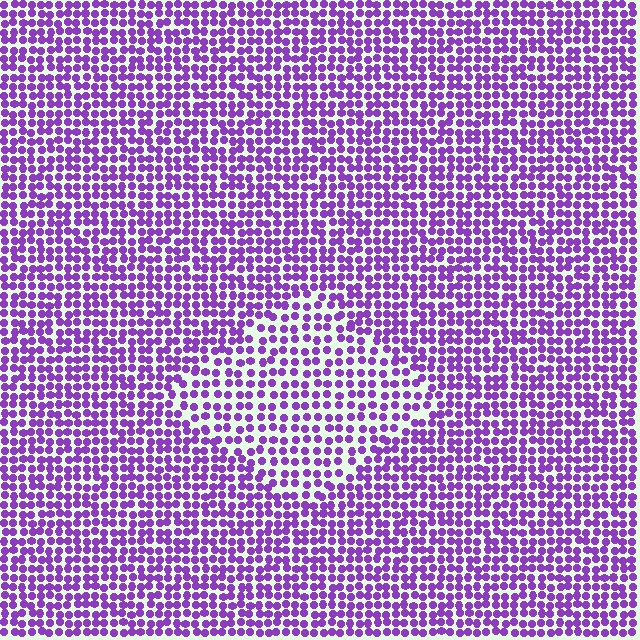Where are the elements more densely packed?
The elements are more densely packed outside the diamond boundary.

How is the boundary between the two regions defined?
The boundary is defined by a change in element density (approximately 1.5x ratio). All elements are the same color, size, and shape.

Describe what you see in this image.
The image contains small purple elements arranged at two different densities. A diamond-shaped region is visible where the elements are less densely packed than the surrounding area.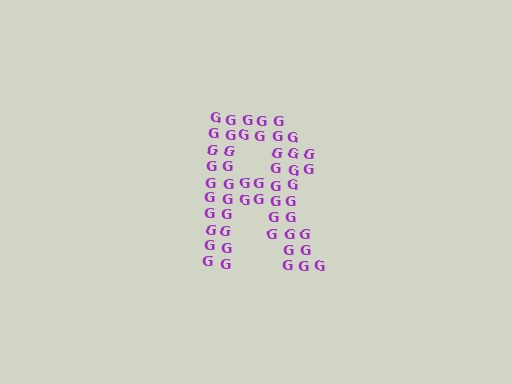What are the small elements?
The small elements are letter G's.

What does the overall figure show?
The overall figure shows the letter R.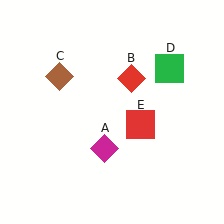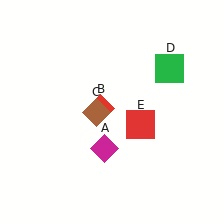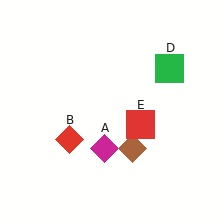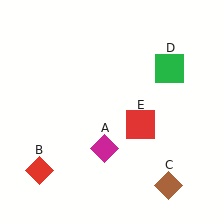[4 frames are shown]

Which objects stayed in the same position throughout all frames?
Magenta diamond (object A) and green square (object D) and red square (object E) remained stationary.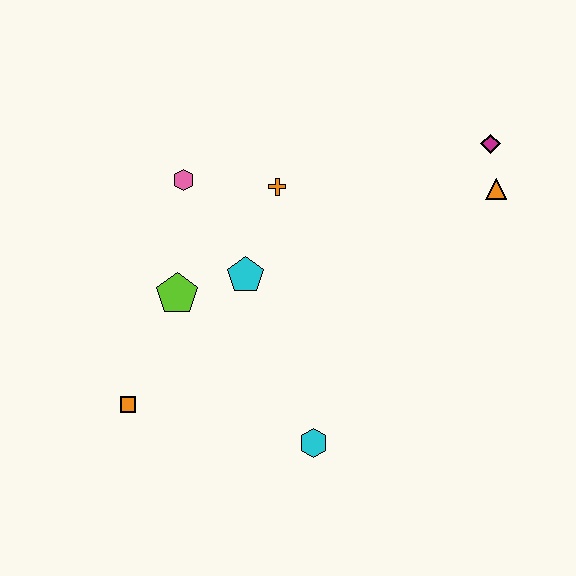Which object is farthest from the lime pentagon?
The magenta diamond is farthest from the lime pentagon.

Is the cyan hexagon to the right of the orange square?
Yes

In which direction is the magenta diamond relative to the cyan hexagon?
The magenta diamond is above the cyan hexagon.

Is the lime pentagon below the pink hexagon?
Yes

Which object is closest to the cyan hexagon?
The cyan pentagon is closest to the cyan hexagon.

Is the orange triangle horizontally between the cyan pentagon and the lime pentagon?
No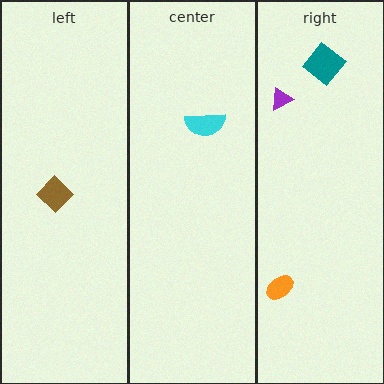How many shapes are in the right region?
3.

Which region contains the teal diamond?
The right region.